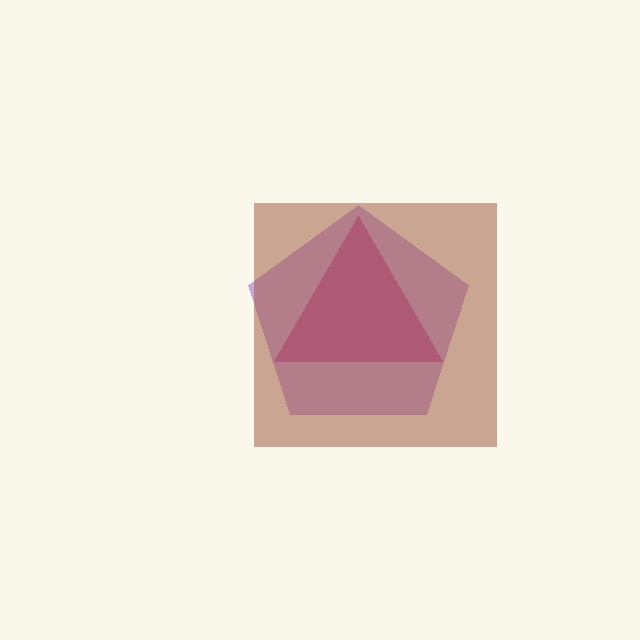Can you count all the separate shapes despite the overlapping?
Yes, there are 3 separate shapes.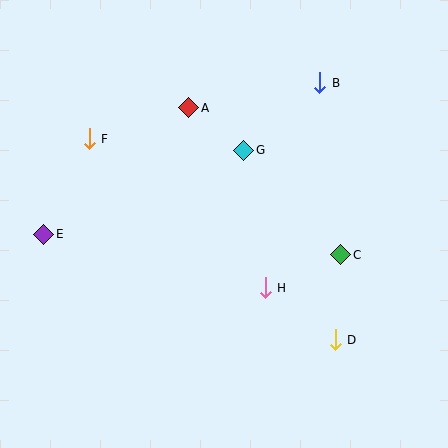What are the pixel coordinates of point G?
Point G is at (244, 150).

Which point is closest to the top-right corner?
Point B is closest to the top-right corner.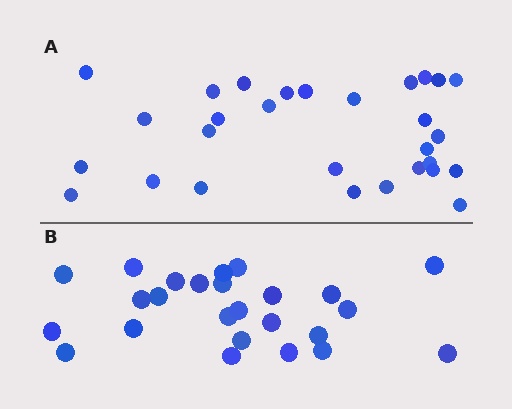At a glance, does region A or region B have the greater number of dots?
Region A (the top region) has more dots.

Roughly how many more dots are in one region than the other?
Region A has about 4 more dots than region B.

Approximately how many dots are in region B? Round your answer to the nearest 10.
About 20 dots. (The exact count is 25, which rounds to 20.)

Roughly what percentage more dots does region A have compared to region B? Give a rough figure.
About 15% more.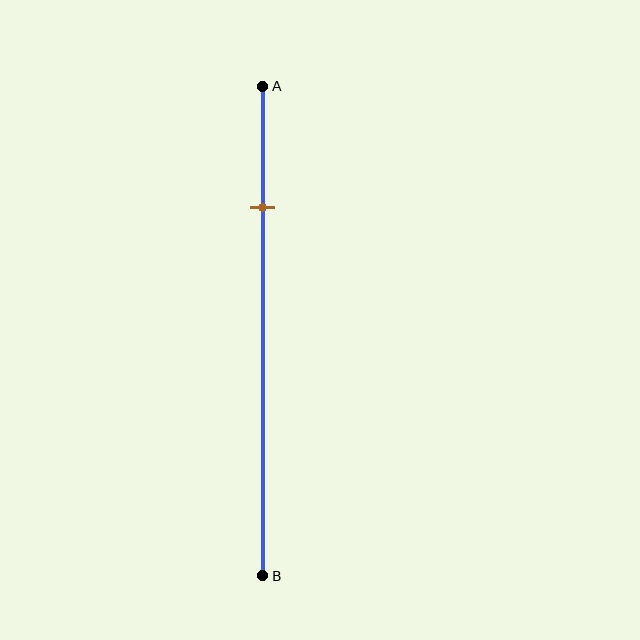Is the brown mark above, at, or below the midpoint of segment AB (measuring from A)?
The brown mark is above the midpoint of segment AB.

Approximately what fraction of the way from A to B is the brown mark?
The brown mark is approximately 25% of the way from A to B.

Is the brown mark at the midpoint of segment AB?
No, the mark is at about 25% from A, not at the 50% midpoint.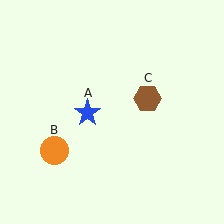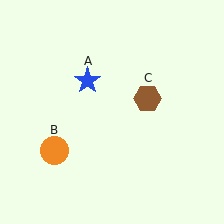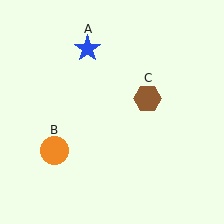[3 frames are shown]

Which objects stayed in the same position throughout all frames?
Orange circle (object B) and brown hexagon (object C) remained stationary.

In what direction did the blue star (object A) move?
The blue star (object A) moved up.